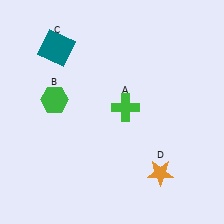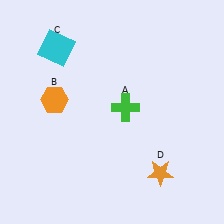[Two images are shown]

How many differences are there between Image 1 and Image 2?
There are 2 differences between the two images.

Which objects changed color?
B changed from green to orange. C changed from teal to cyan.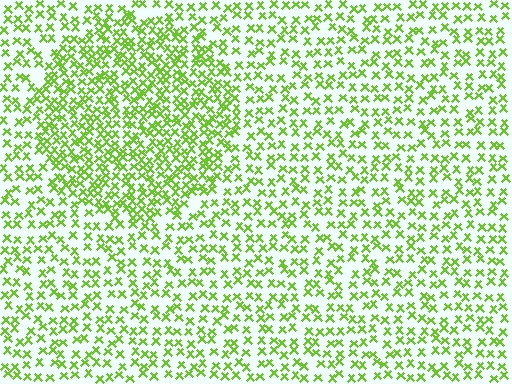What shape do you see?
I see a circle.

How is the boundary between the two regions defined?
The boundary is defined by a change in element density (approximately 1.8x ratio). All elements are the same color, size, and shape.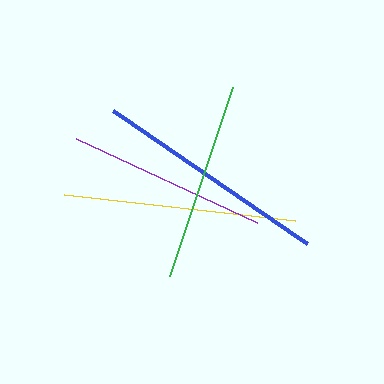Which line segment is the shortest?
The green line is the shortest at approximately 199 pixels.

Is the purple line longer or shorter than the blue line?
The blue line is longer than the purple line.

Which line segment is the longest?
The blue line is the longest at approximately 235 pixels.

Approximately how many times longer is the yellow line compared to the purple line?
The yellow line is approximately 1.2 times the length of the purple line.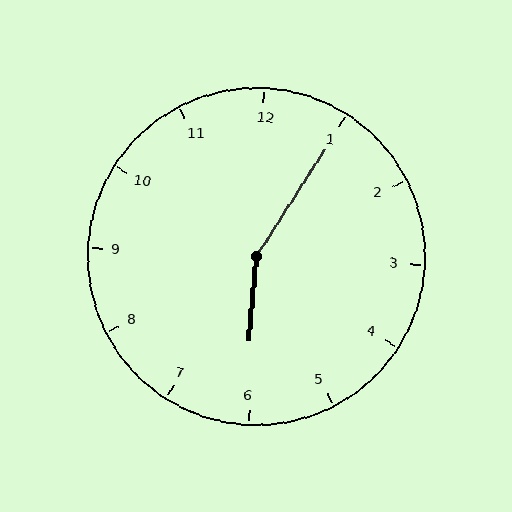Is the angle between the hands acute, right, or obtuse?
It is obtuse.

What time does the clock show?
6:05.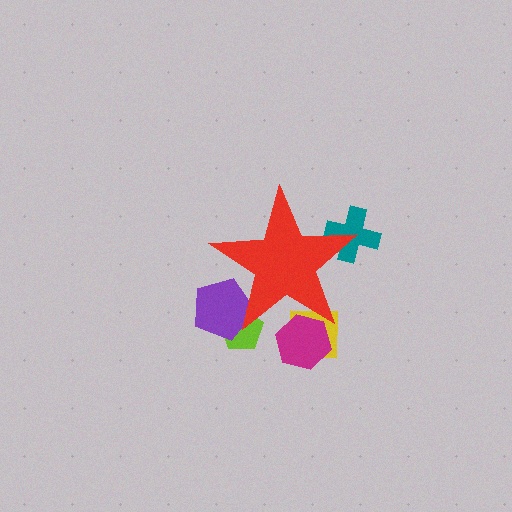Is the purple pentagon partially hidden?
Yes, the purple pentagon is partially hidden behind the red star.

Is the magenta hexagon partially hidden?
Yes, the magenta hexagon is partially hidden behind the red star.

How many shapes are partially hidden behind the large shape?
5 shapes are partially hidden.